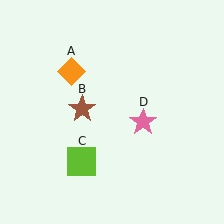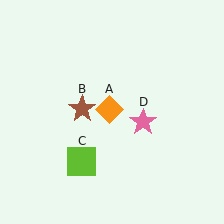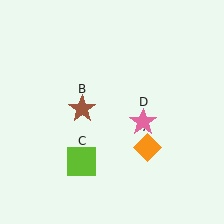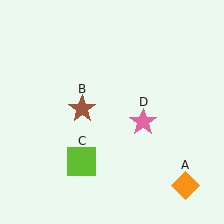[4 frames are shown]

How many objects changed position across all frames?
1 object changed position: orange diamond (object A).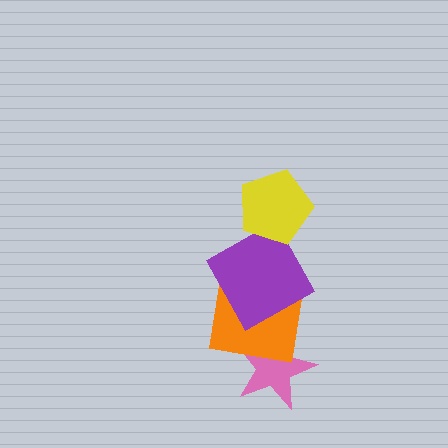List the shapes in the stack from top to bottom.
From top to bottom: the yellow pentagon, the purple square, the orange square, the pink star.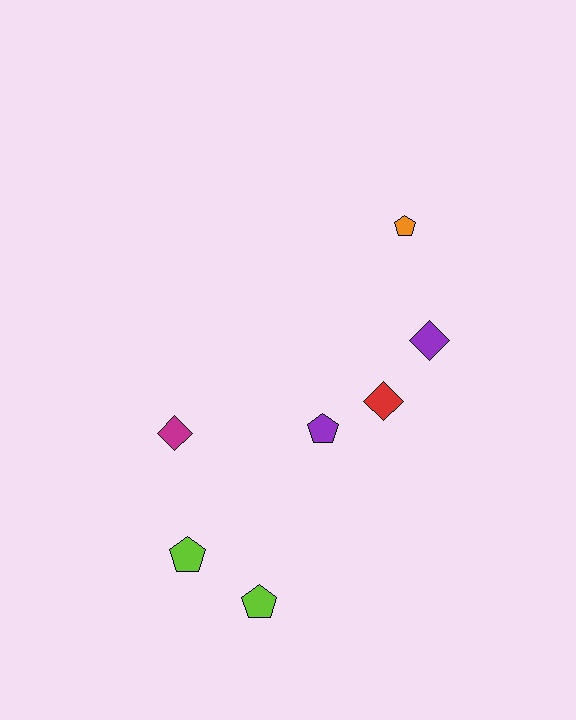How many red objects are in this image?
There is 1 red object.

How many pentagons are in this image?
There are 4 pentagons.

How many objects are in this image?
There are 7 objects.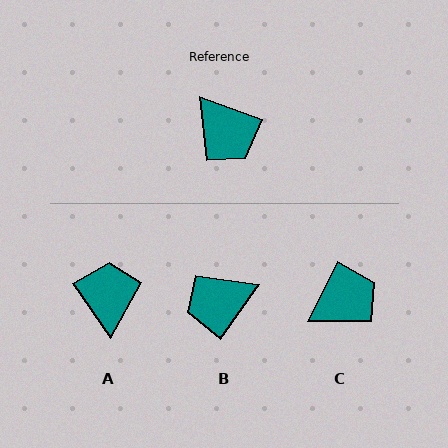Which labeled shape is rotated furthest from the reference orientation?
A, about 145 degrees away.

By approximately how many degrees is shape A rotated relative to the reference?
Approximately 145 degrees counter-clockwise.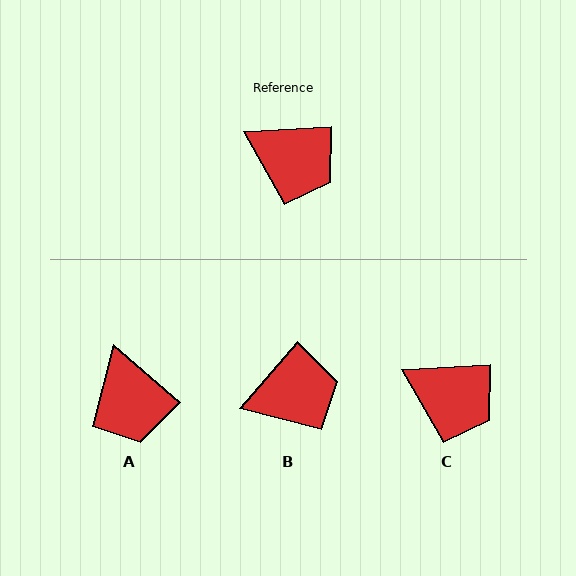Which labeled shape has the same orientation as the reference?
C.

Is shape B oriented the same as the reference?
No, it is off by about 46 degrees.